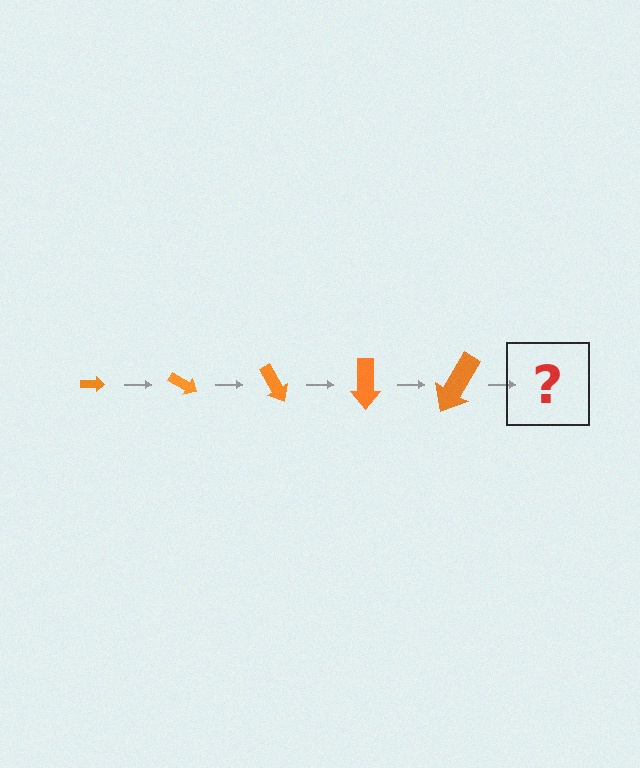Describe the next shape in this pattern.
It should be an arrow, larger than the previous one and rotated 150 degrees from the start.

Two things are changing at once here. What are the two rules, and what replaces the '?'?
The two rules are that the arrow grows larger each step and it rotates 30 degrees each step. The '?' should be an arrow, larger than the previous one and rotated 150 degrees from the start.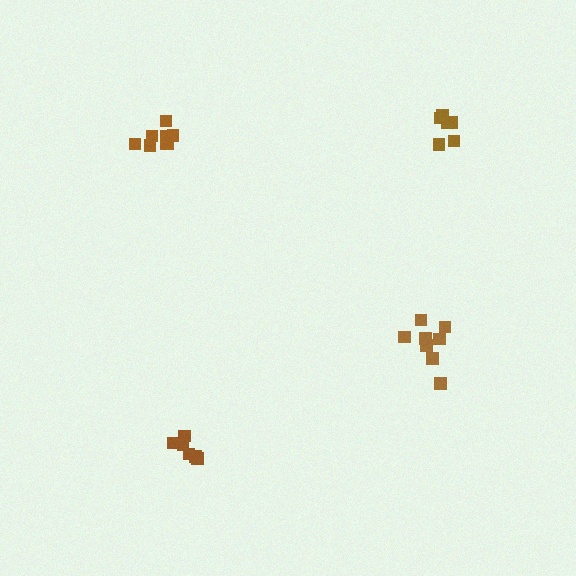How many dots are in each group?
Group 1: 8 dots, Group 2: 6 dots, Group 3: 6 dots, Group 4: 8 dots (28 total).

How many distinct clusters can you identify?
There are 4 distinct clusters.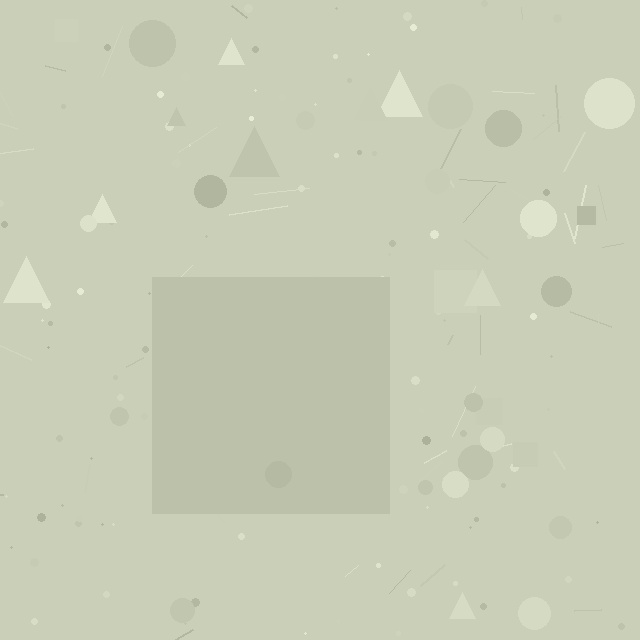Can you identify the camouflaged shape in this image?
The camouflaged shape is a square.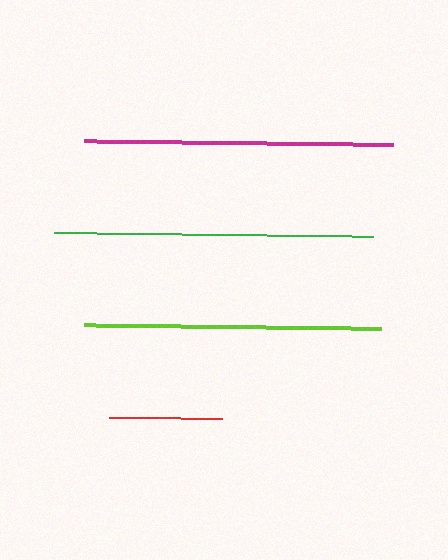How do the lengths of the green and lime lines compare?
The green and lime lines are approximately the same length.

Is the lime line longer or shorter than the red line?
The lime line is longer than the red line.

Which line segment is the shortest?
The red line is the shortest at approximately 113 pixels.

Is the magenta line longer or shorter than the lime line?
The magenta line is longer than the lime line.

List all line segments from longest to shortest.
From longest to shortest: green, magenta, lime, red.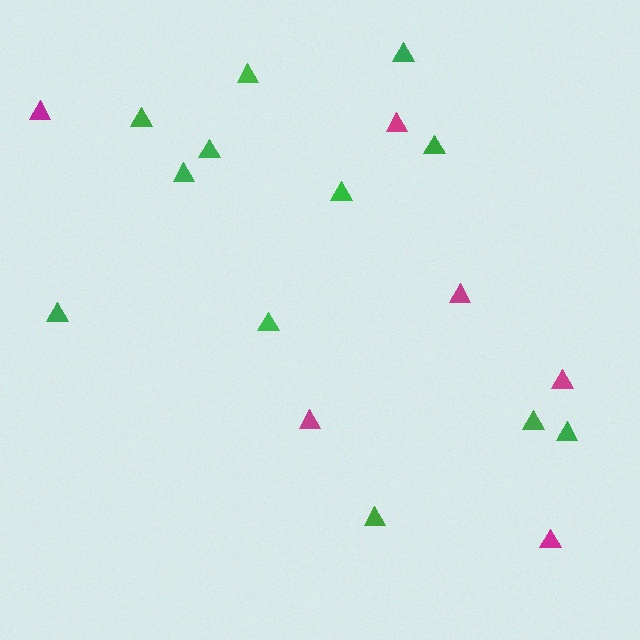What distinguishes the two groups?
There are 2 groups: one group of magenta triangles (6) and one group of green triangles (12).